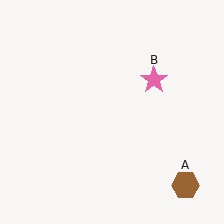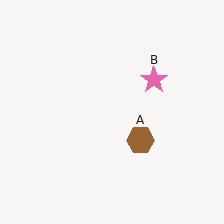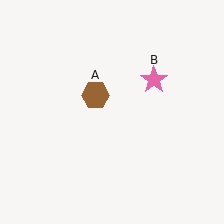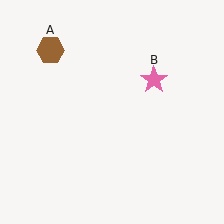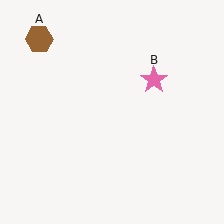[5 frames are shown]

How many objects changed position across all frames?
1 object changed position: brown hexagon (object A).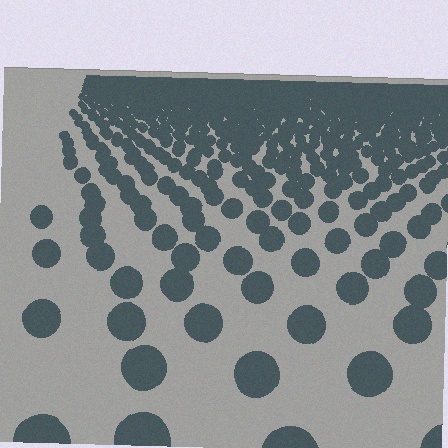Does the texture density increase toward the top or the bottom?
Density increases toward the top.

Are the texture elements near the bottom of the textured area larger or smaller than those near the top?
Larger. Near the bottom, elements are closer to the viewer and appear at a bigger on-screen size.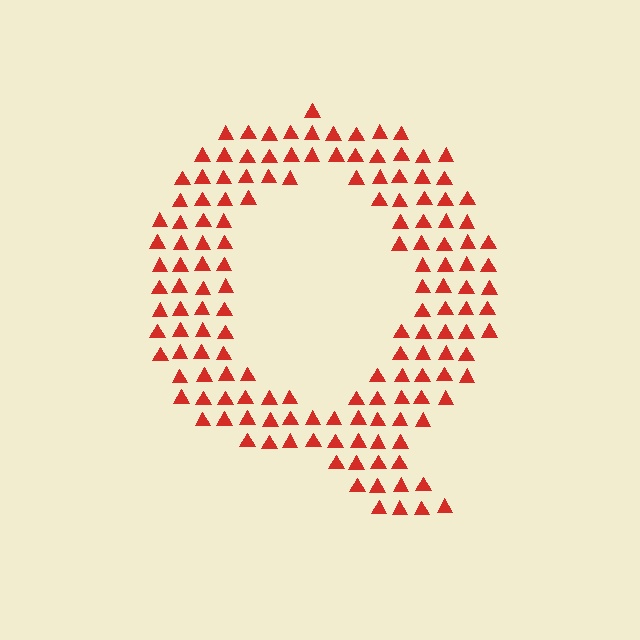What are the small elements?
The small elements are triangles.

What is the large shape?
The large shape is the letter Q.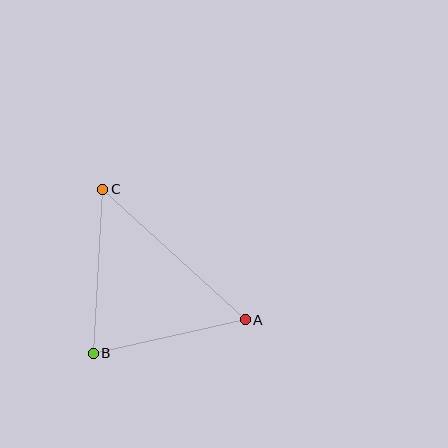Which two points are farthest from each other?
Points A and C are farthest from each other.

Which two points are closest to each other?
Points A and B are closest to each other.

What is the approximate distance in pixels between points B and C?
The distance between B and C is approximately 164 pixels.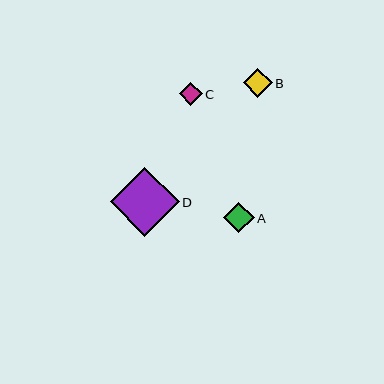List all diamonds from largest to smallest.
From largest to smallest: D, A, B, C.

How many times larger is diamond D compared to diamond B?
Diamond D is approximately 2.4 times the size of diamond B.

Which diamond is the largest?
Diamond D is the largest with a size of approximately 69 pixels.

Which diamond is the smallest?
Diamond C is the smallest with a size of approximately 22 pixels.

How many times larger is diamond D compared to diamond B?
Diamond D is approximately 2.4 times the size of diamond B.